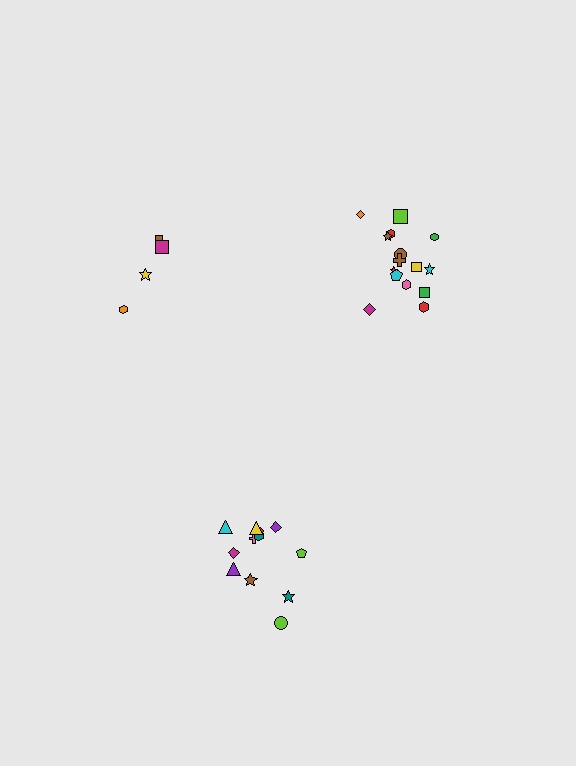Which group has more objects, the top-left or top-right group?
The top-right group.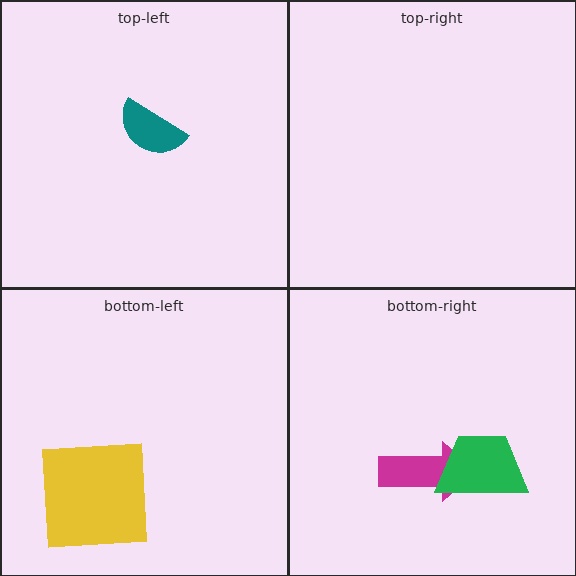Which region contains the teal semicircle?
The top-left region.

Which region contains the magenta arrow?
The bottom-right region.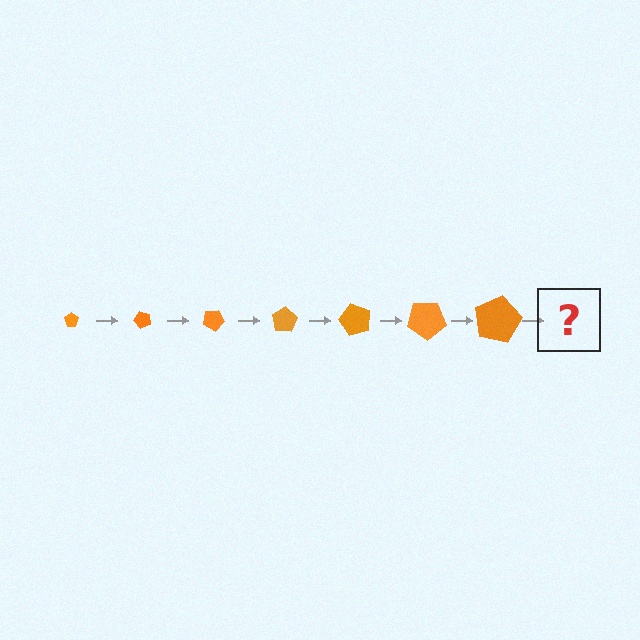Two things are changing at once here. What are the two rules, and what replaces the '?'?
The two rules are that the pentagon grows larger each step and it rotates 50 degrees each step. The '?' should be a pentagon, larger than the previous one and rotated 350 degrees from the start.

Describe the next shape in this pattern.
It should be a pentagon, larger than the previous one and rotated 350 degrees from the start.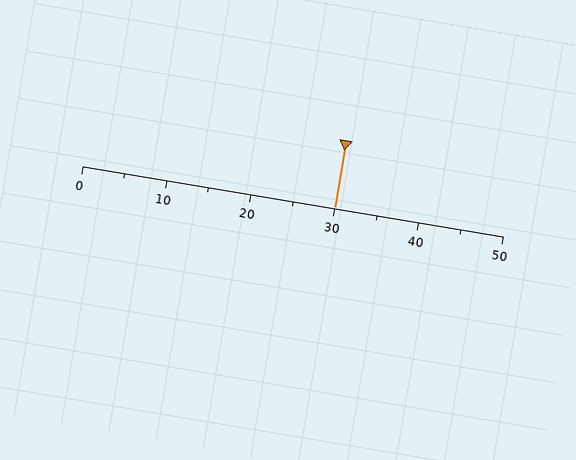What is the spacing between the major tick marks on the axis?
The major ticks are spaced 10 apart.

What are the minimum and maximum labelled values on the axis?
The axis runs from 0 to 50.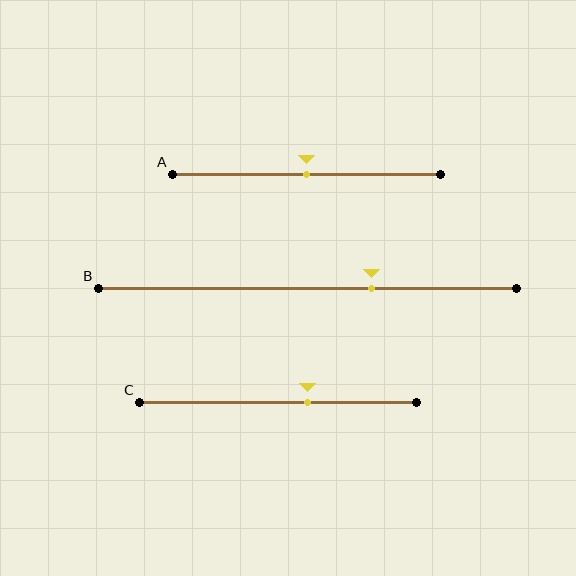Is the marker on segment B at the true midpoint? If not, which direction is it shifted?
No, the marker on segment B is shifted to the right by about 15% of the segment length.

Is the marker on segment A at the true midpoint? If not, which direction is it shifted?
Yes, the marker on segment A is at the true midpoint.